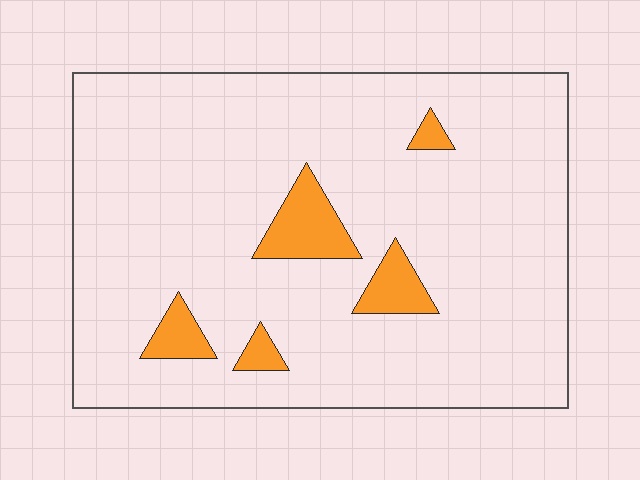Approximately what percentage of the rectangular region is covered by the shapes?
Approximately 10%.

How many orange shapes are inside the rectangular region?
5.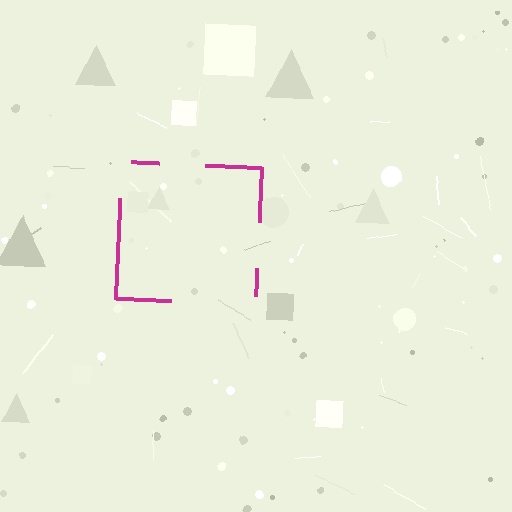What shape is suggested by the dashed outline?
The dashed outline suggests a square.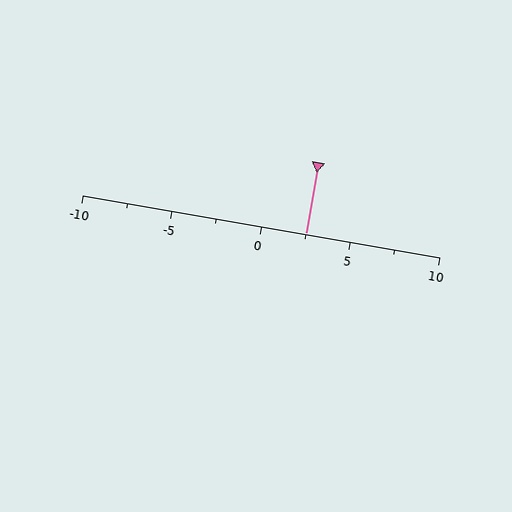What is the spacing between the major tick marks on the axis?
The major ticks are spaced 5 apart.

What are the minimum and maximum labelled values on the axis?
The axis runs from -10 to 10.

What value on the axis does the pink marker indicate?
The marker indicates approximately 2.5.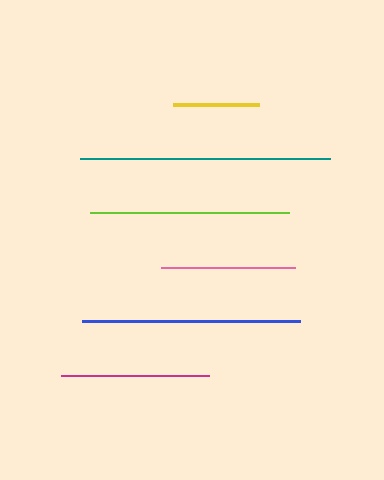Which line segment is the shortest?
The yellow line is the shortest at approximately 86 pixels.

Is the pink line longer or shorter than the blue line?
The blue line is longer than the pink line.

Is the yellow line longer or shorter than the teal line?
The teal line is longer than the yellow line.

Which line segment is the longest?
The teal line is the longest at approximately 250 pixels.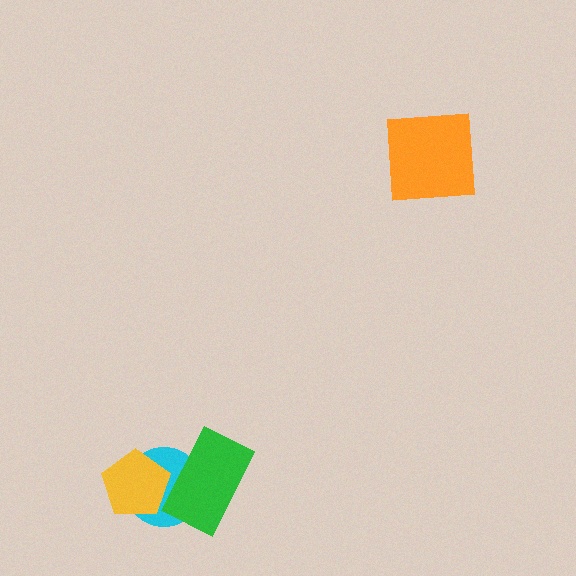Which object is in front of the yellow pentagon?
The green rectangle is in front of the yellow pentagon.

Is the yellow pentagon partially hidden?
Yes, it is partially covered by another shape.